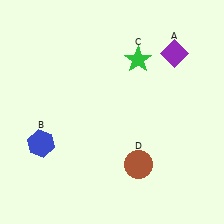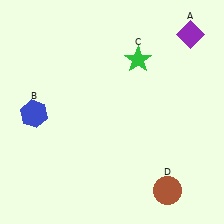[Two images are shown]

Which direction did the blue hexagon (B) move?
The blue hexagon (B) moved up.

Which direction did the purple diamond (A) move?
The purple diamond (A) moved up.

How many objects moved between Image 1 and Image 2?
3 objects moved between the two images.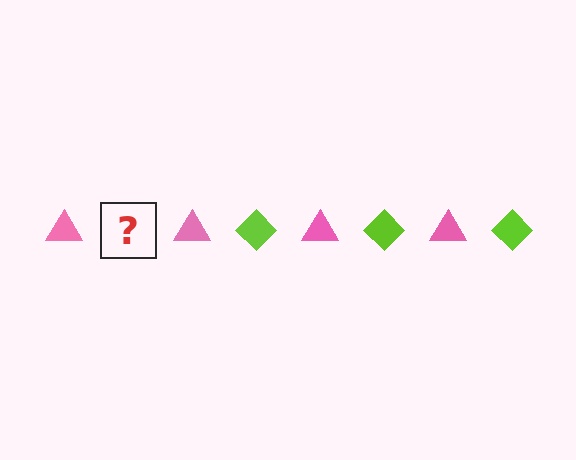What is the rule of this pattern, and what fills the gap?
The rule is that the pattern alternates between pink triangle and lime diamond. The gap should be filled with a lime diamond.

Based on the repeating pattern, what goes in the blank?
The blank should be a lime diamond.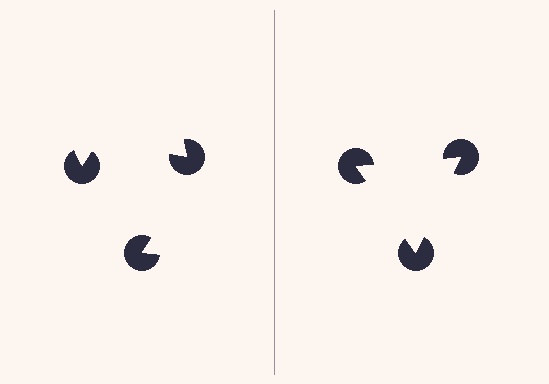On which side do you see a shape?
An illusory triangle appears on the right side. On the left side the wedge cuts are rotated, so no coherent shape forms.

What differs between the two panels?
The pac-man discs are positioned identically on both sides; only the wedge orientations differ. On the right they align to a triangle; on the left they are misaligned.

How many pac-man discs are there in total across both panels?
6 — 3 on each side.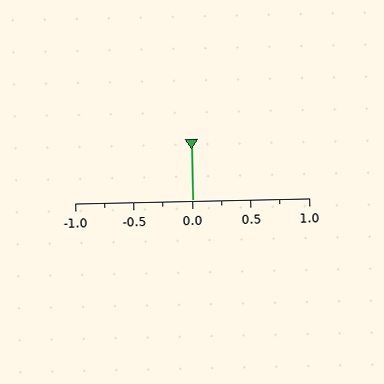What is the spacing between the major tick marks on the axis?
The major ticks are spaced 0.5 apart.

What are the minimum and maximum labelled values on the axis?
The axis runs from -1.0 to 1.0.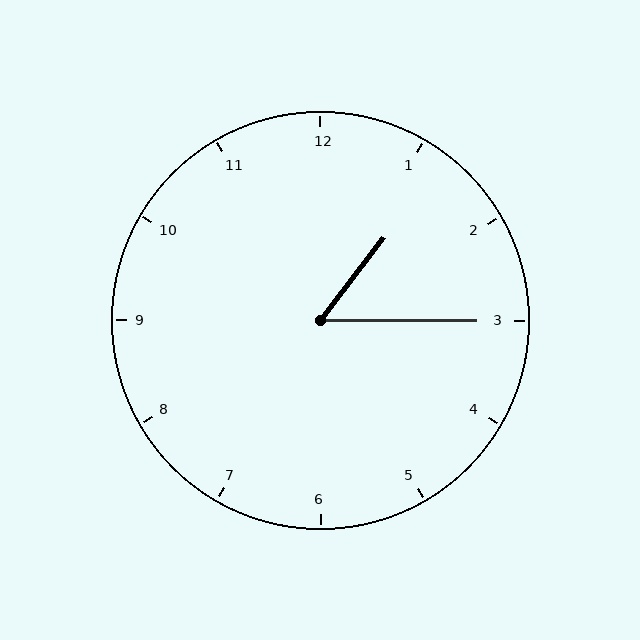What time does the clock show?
1:15.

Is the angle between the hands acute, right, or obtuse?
It is acute.